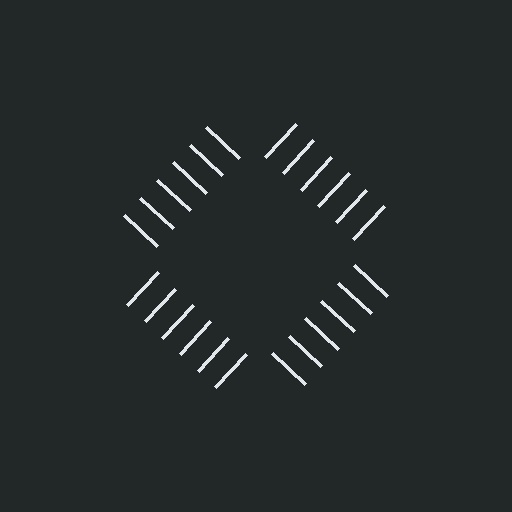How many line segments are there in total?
24 — 6 along each of the 4 edges.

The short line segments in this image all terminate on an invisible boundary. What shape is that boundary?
An illusory square — the line segments terminate on its edges but no continuous stroke is drawn.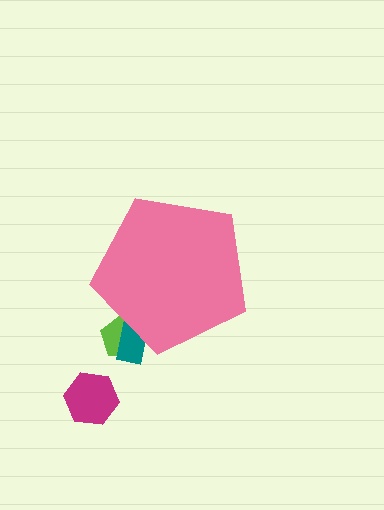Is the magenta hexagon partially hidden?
No, the magenta hexagon is fully visible.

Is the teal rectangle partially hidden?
Yes, the teal rectangle is partially hidden behind the pink pentagon.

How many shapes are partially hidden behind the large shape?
2 shapes are partially hidden.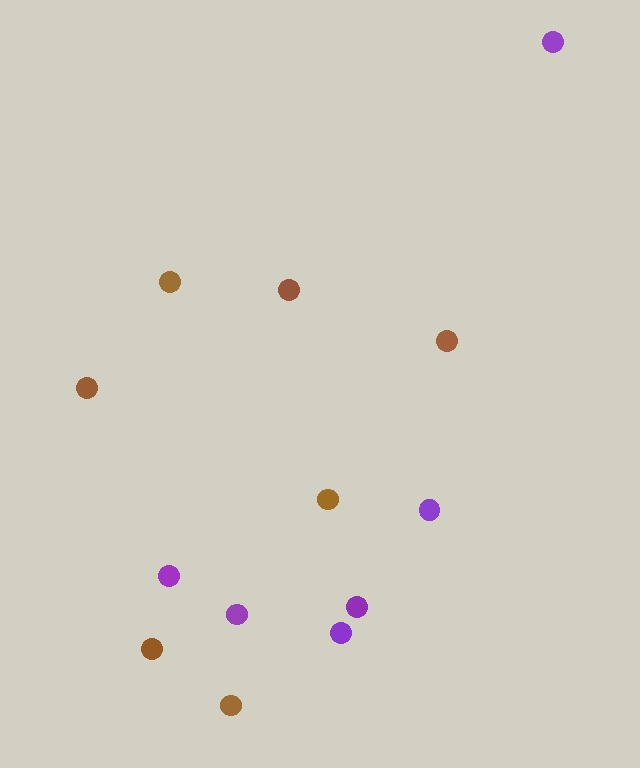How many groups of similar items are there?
There are 2 groups: one group of purple circles (6) and one group of brown circles (7).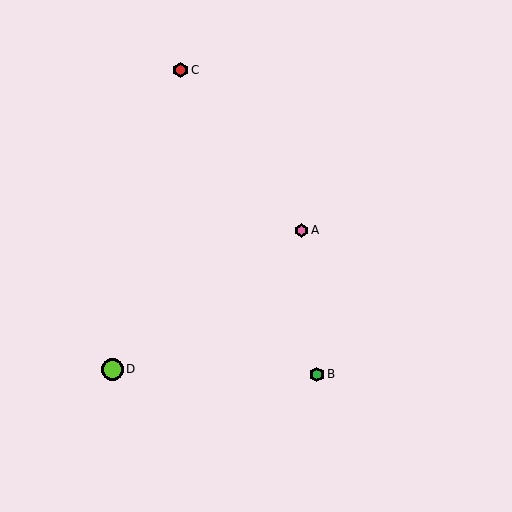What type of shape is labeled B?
Shape B is a green hexagon.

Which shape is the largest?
The lime circle (labeled D) is the largest.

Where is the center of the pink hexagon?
The center of the pink hexagon is at (302, 230).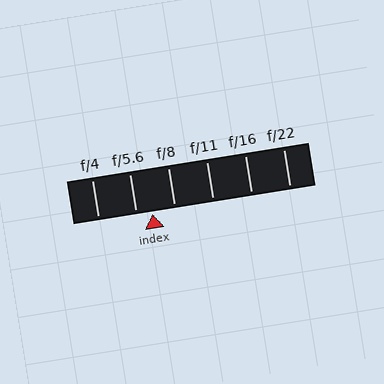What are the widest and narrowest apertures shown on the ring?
The widest aperture shown is f/4 and the narrowest is f/22.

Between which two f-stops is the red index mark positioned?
The index mark is between f/5.6 and f/8.